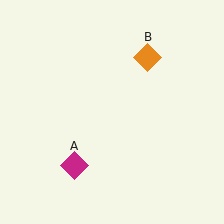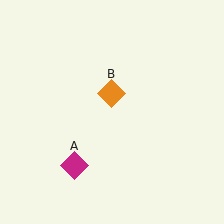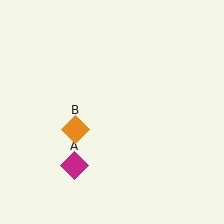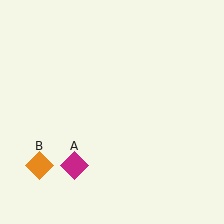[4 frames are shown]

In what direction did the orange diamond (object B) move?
The orange diamond (object B) moved down and to the left.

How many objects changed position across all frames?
1 object changed position: orange diamond (object B).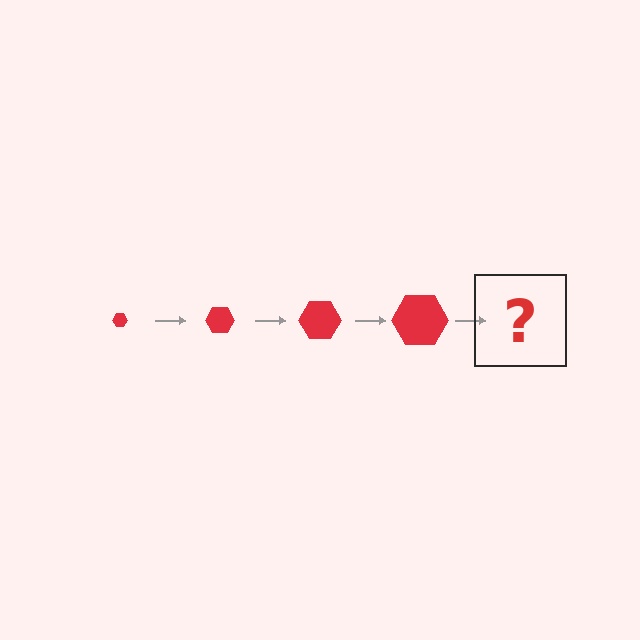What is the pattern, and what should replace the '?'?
The pattern is that the hexagon gets progressively larger each step. The '?' should be a red hexagon, larger than the previous one.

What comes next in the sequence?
The next element should be a red hexagon, larger than the previous one.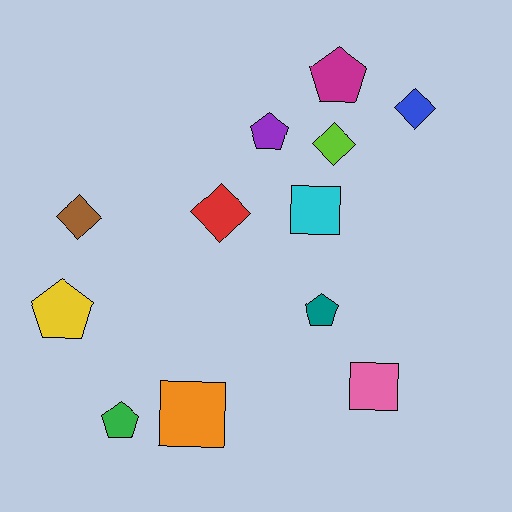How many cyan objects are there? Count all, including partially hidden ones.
There is 1 cyan object.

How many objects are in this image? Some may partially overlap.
There are 12 objects.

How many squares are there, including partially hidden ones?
There are 3 squares.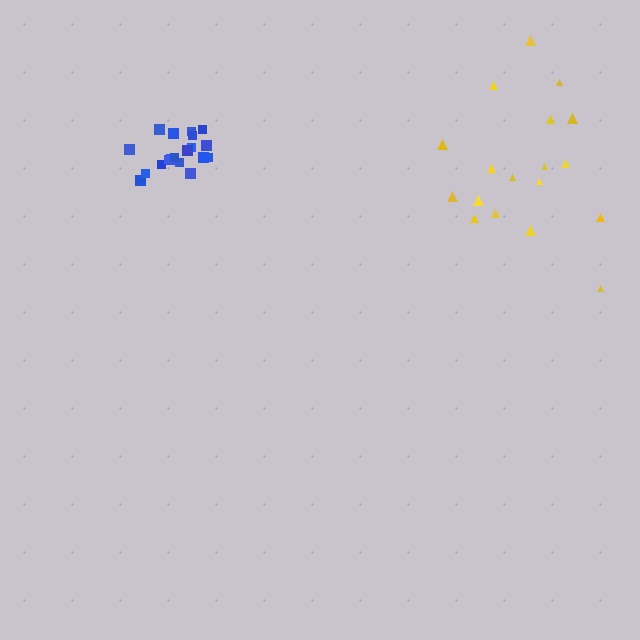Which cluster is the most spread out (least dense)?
Yellow.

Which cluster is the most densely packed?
Blue.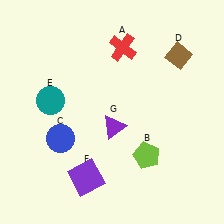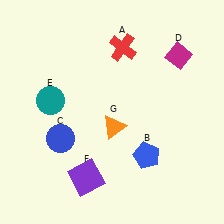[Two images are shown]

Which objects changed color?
B changed from lime to blue. D changed from brown to magenta. G changed from purple to orange.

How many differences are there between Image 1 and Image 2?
There are 3 differences between the two images.